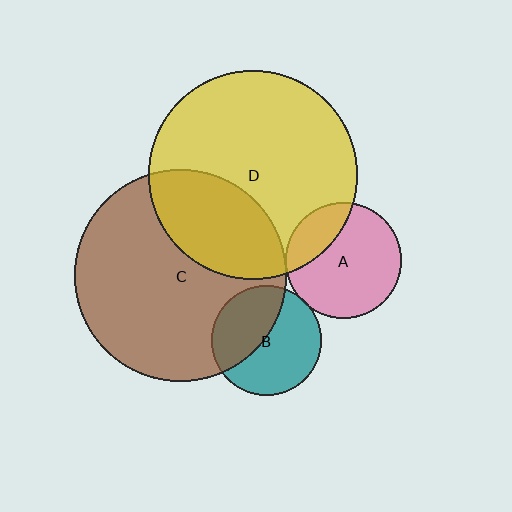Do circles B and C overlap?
Yes.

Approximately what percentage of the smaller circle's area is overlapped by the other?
Approximately 45%.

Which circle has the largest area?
Circle C (brown).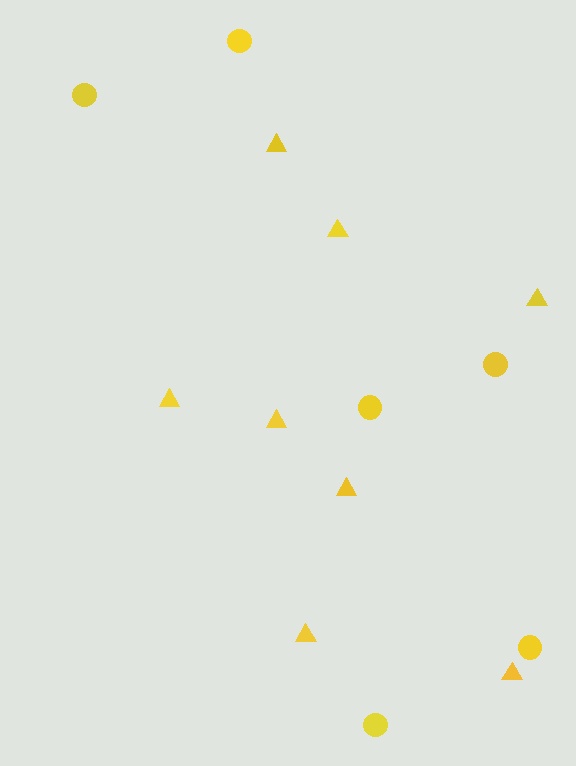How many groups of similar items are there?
There are 2 groups: one group of triangles (8) and one group of circles (6).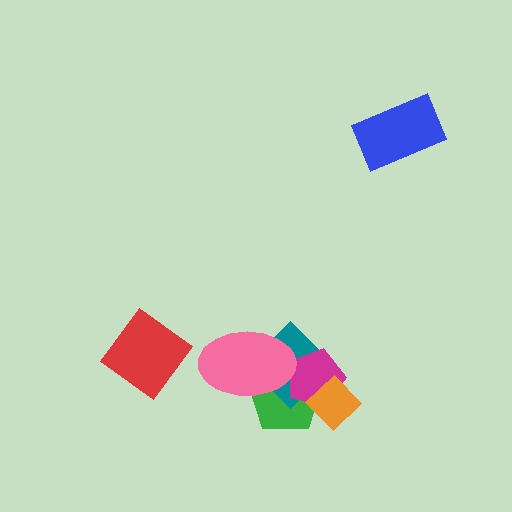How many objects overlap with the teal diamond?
4 objects overlap with the teal diamond.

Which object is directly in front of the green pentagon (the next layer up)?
The teal diamond is directly in front of the green pentagon.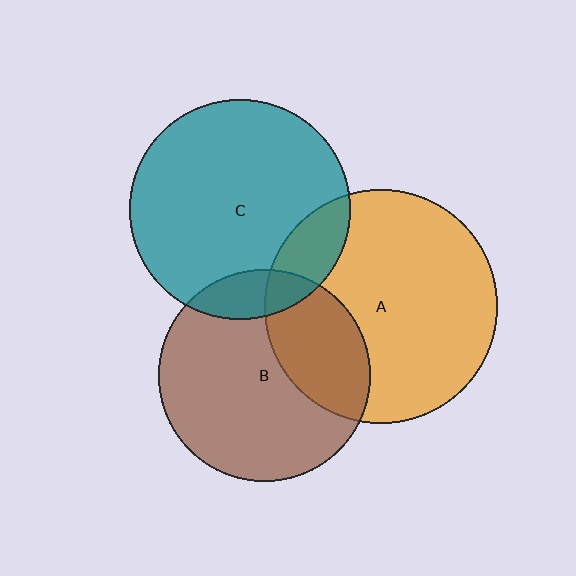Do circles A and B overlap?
Yes.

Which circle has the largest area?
Circle A (orange).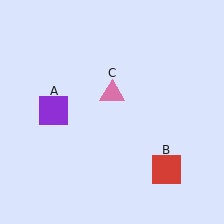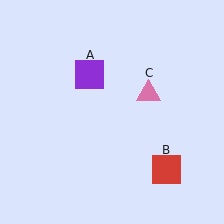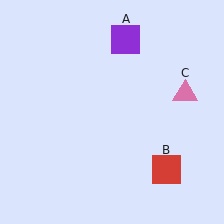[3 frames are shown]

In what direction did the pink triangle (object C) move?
The pink triangle (object C) moved right.